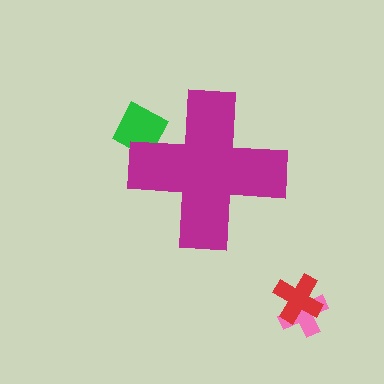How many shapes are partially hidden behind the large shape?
1 shape is partially hidden.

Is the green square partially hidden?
Yes, the green square is partially hidden behind the magenta cross.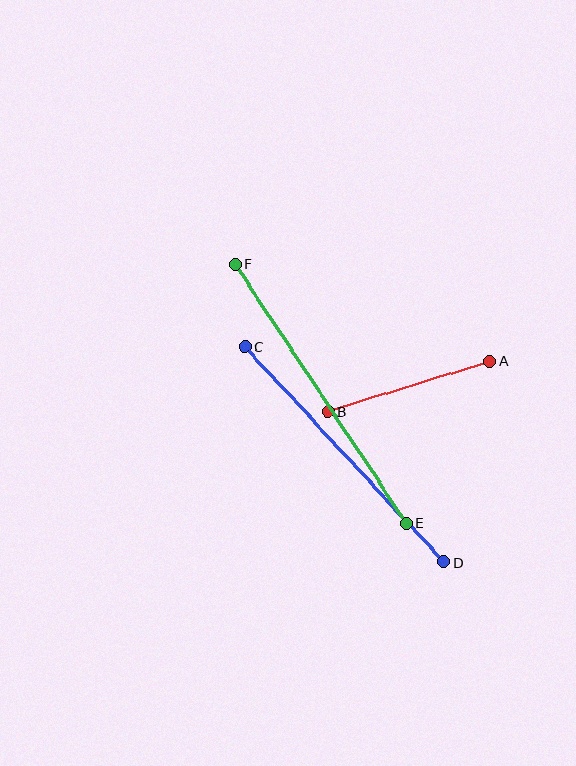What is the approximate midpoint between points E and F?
The midpoint is at approximately (320, 394) pixels.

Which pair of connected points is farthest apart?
Points E and F are farthest apart.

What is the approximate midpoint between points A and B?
The midpoint is at approximately (409, 386) pixels.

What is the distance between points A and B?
The distance is approximately 170 pixels.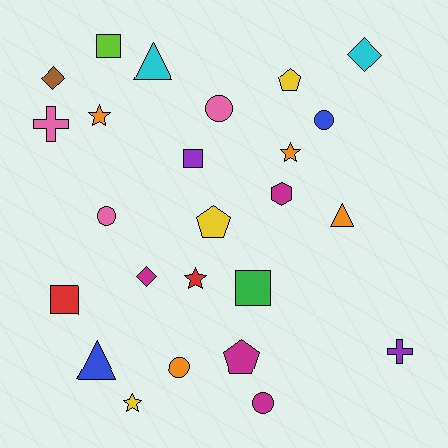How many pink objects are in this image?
There are 3 pink objects.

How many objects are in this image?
There are 25 objects.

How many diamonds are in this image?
There are 3 diamonds.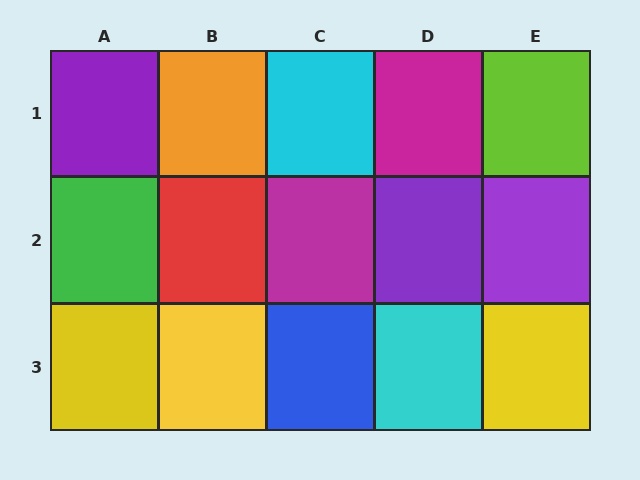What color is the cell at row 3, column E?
Yellow.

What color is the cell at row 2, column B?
Red.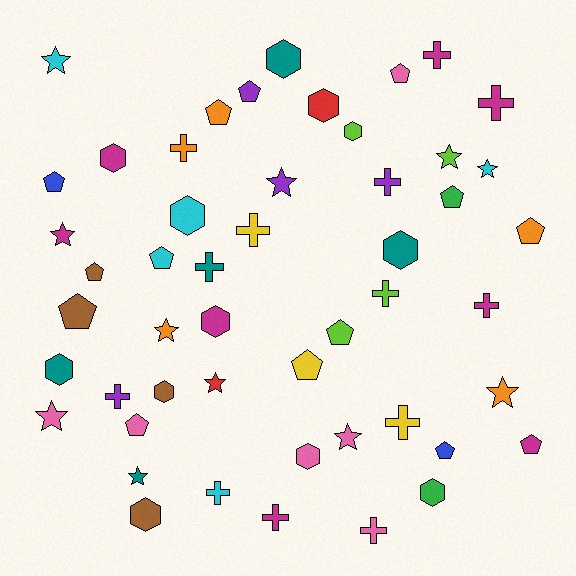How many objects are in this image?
There are 50 objects.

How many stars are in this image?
There are 11 stars.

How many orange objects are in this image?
There are 5 orange objects.